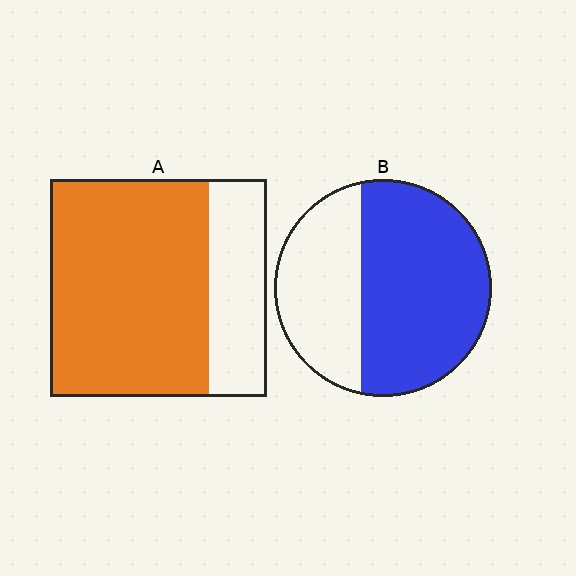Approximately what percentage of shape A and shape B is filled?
A is approximately 75% and B is approximately 65%.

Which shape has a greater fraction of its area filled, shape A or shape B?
Shape A.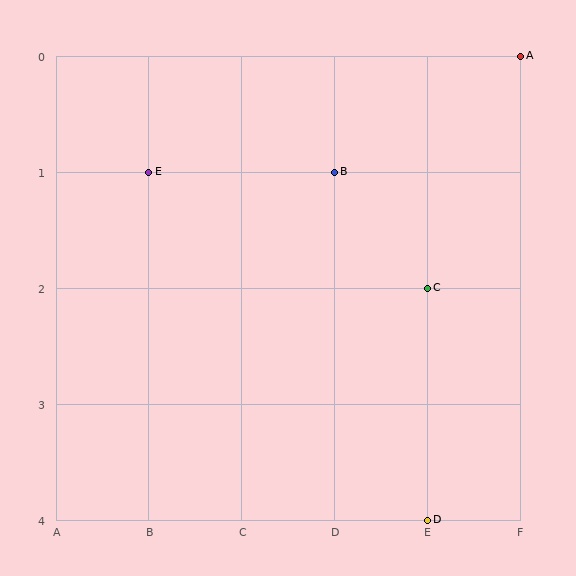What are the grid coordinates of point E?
Point E is at grid coordinates (B, 1).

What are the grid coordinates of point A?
Point A is at grid coordinates (F, 0).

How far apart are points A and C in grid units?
Points A and C are 1 column and 2 rows apart (about 2.2 grid units diagonally).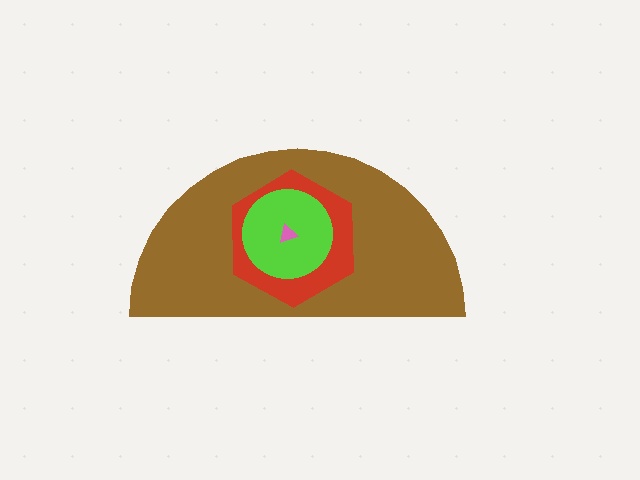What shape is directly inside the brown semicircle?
The red hexagon.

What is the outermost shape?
The brown semicircle.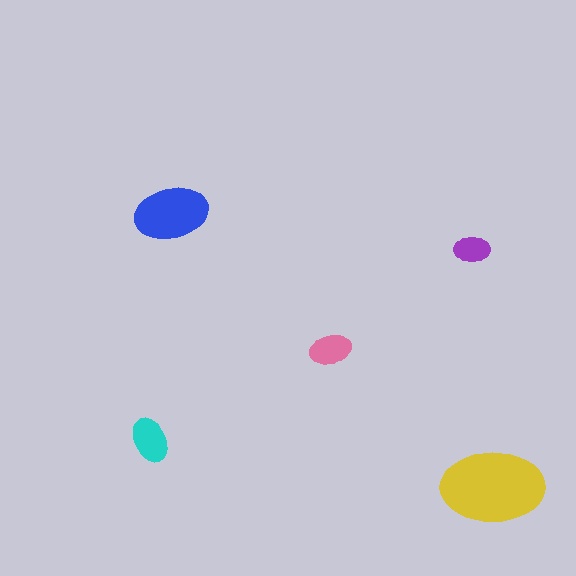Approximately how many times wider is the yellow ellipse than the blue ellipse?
About 1.5 times wider.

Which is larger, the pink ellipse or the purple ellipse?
The pink one.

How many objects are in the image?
There are 5 objects in the image.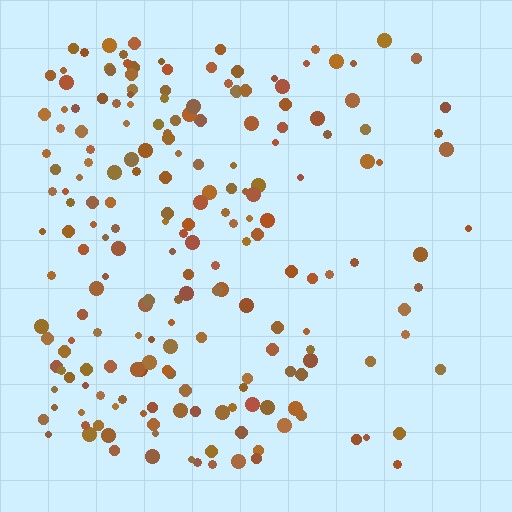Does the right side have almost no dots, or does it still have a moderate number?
Still a moderate number, just noticeably fewer than the left.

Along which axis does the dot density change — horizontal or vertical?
Horizontal.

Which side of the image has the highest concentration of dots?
The left.